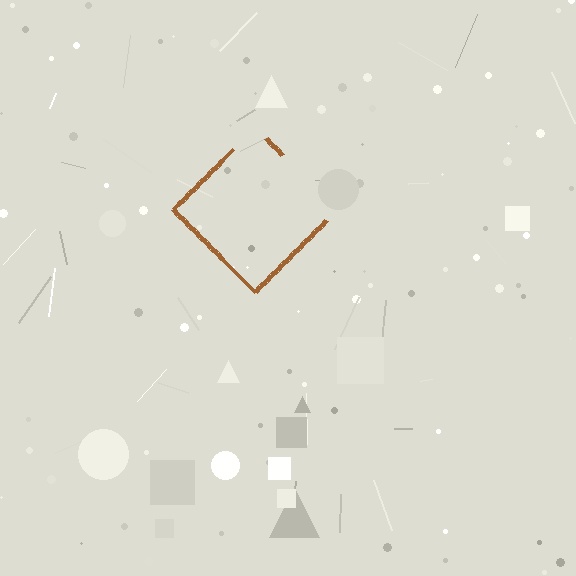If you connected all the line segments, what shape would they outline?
They would outline a diamond.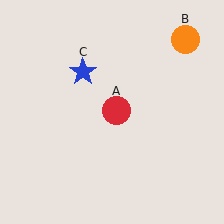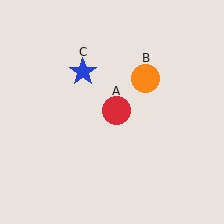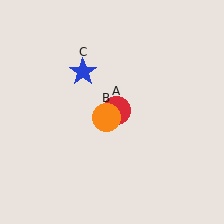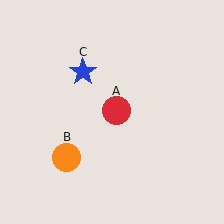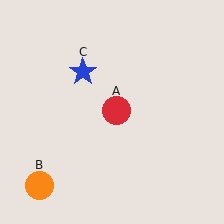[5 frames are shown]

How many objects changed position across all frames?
1 object changed position: orange circle (object B).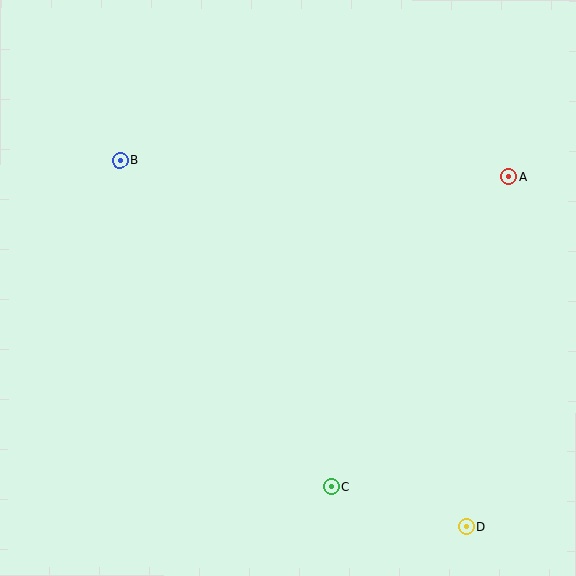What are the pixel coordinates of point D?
Point D is at (466, 526).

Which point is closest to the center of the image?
Point C at (331, 487) is closest to the center.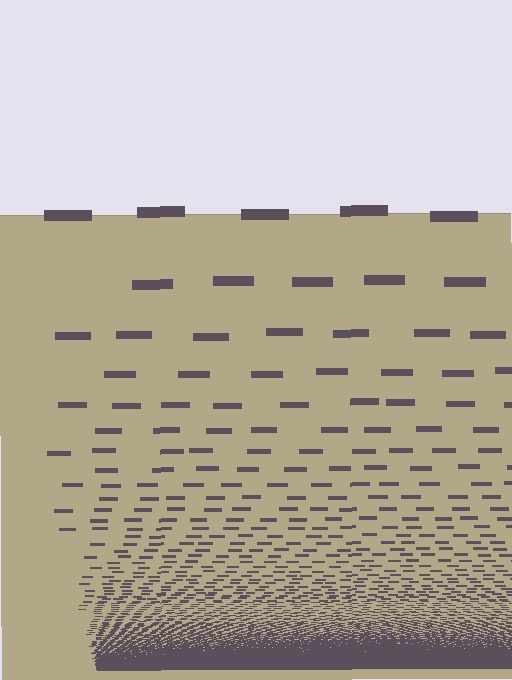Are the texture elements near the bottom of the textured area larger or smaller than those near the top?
Smaller. The gradient is inverted — elements near the bottom are smaller and denser.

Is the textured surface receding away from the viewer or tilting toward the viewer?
The surface appears to tilt toward the viewer. Texture elements get larger and sparser toward the top.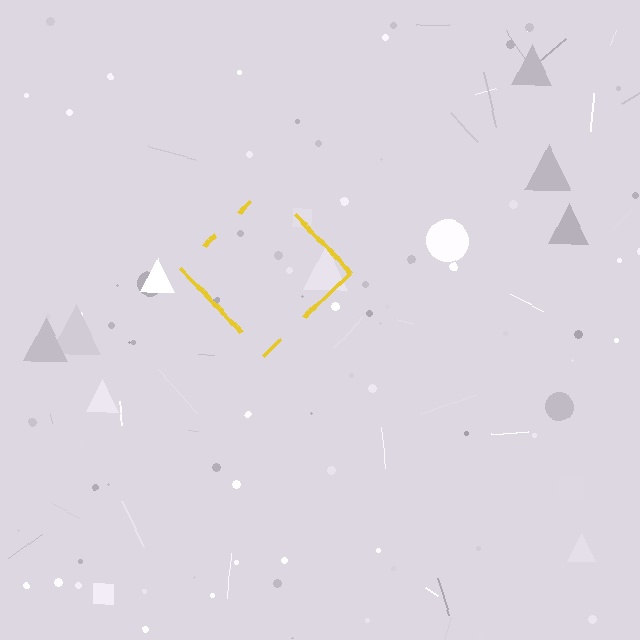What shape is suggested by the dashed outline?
The dashed outline suggests a diamond.